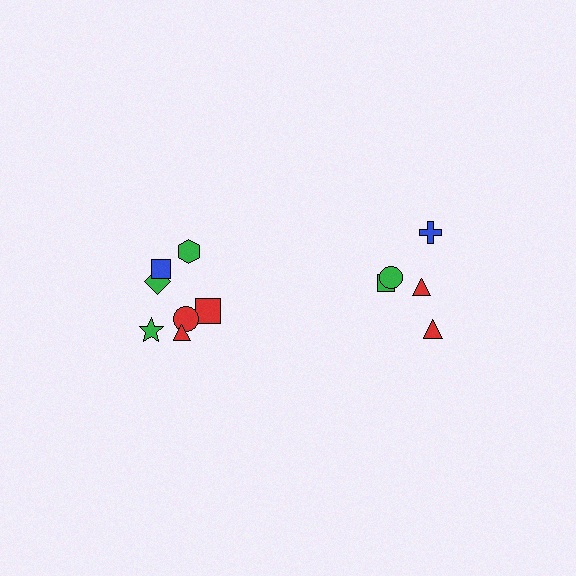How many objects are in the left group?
There are 7 objects.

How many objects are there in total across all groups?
There are 12 objects.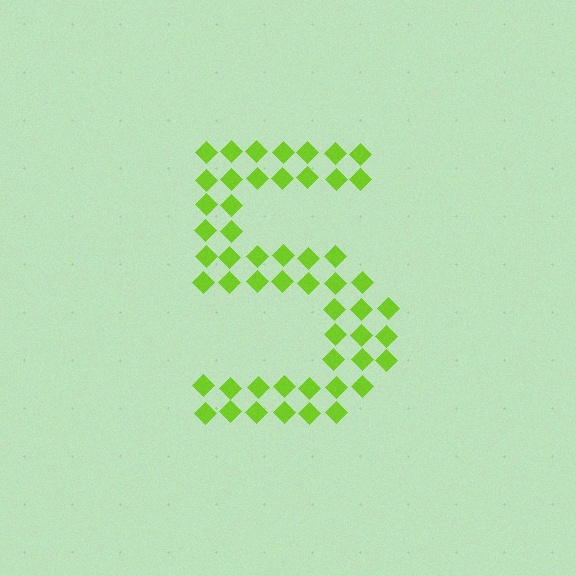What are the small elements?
The small elements are diamonds.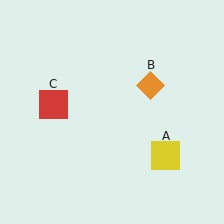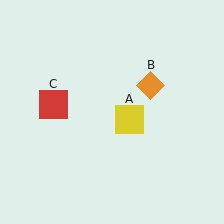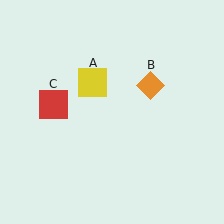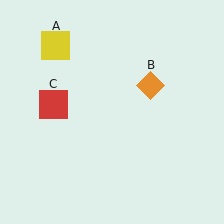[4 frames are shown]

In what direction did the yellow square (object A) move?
The yellow square (object A) moved up and to the left.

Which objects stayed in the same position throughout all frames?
Orange diamond (object B) and red square (object C) remained stationary.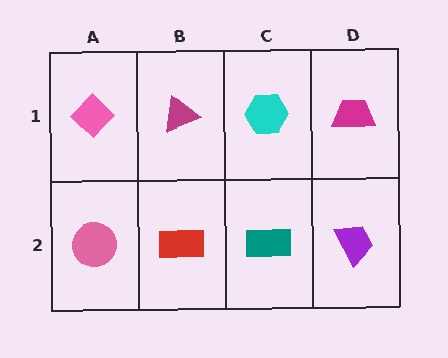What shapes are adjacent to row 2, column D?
A magenta trapezoid (row 1, column D), a teal rectangle (row 2, column C).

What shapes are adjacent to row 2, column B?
A magenta triangle (row 1, column B), a pink circle (row 2, column A), a teal rectangle (row 2, column C).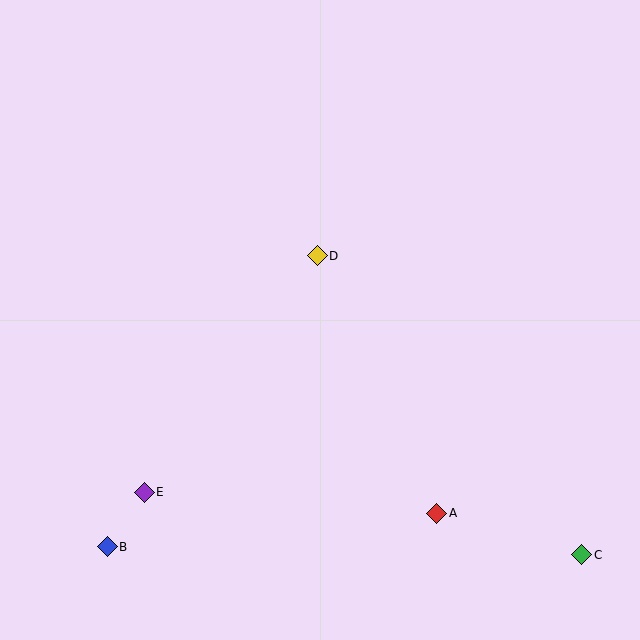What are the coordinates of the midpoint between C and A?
The midpoint between C and A is at (509, 534).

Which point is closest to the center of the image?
Point D at (317, 256) is closest to the center.